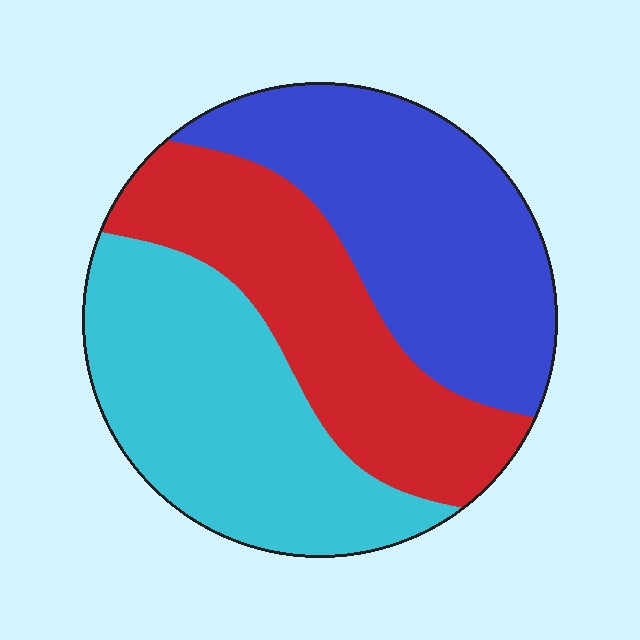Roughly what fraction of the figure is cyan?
Cyan covers about 35% of the figure.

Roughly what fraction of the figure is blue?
Blue takes up about one third (1/3) of the figure.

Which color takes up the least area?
Red, at roughly 30%.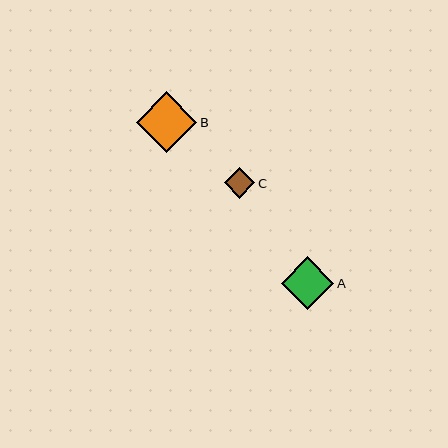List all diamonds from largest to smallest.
From largest to smallest: B, A, C.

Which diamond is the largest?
Diamond B is the largest with a size of approximately 61 pixels.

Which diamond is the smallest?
Diamond C is the smallest with a size of approximately 30 pixels.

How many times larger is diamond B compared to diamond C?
Diamond B is approximately 2.0 times the size of diamond C.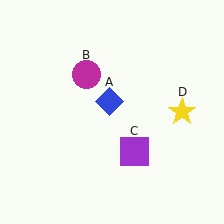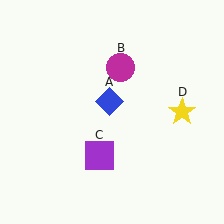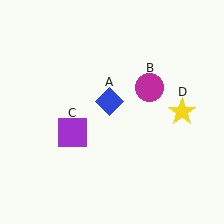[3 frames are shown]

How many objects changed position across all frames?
2 objects changed position: magenta circle (object B), purple square (object C).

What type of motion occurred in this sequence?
The magenta circle (object B), purple square (object C) rotated clockwise around the center of the scene.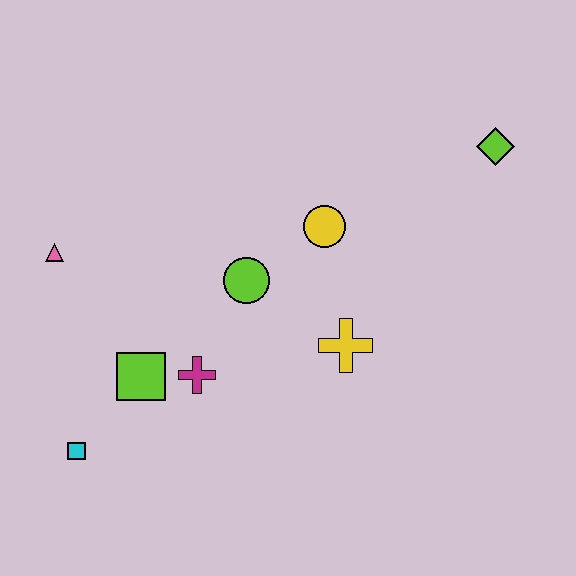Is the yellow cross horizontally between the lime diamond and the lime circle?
Yes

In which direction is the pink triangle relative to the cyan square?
The pink triangle is above the cyan square.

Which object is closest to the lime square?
The magenta cross is closest to the lime square.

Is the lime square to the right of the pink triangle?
Yes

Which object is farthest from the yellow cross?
The pink triangle is farthest from the yellow cross.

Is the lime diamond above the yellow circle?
Yes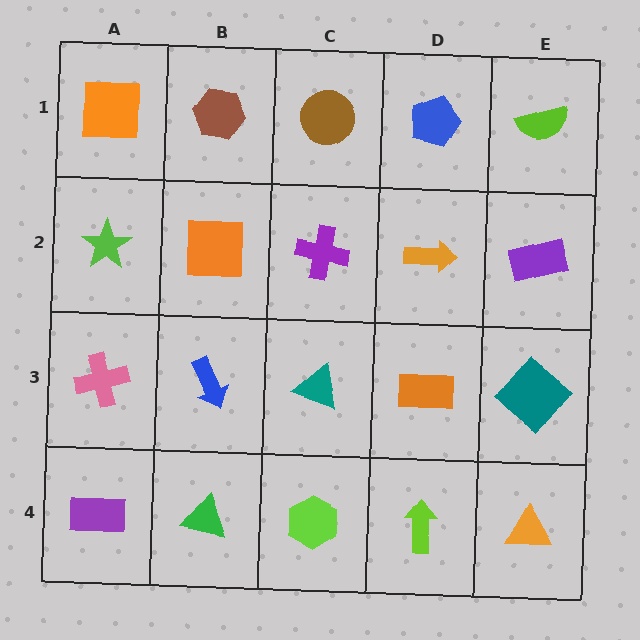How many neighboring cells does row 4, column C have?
3.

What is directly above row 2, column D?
A blue pentagon.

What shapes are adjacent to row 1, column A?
A lime star (row 2, column A), a brown hexagon (row 1, column B).